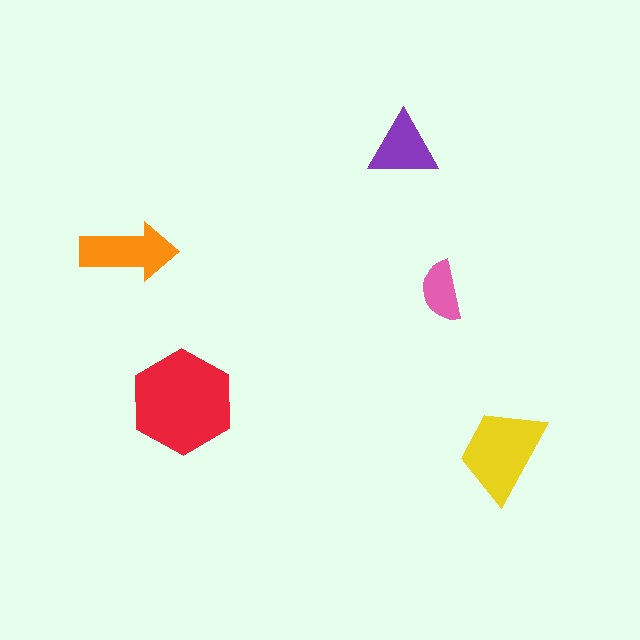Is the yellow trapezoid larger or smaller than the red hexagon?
Smaller.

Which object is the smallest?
The pink semicircle.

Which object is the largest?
The red hexagon.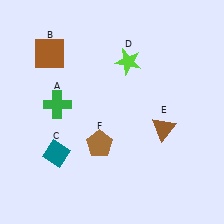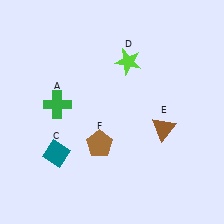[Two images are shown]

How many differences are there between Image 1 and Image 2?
There is 1 difference between the two images.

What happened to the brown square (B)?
The brown square (B) was removed in Image 2. It was in the top-left area of Image 1.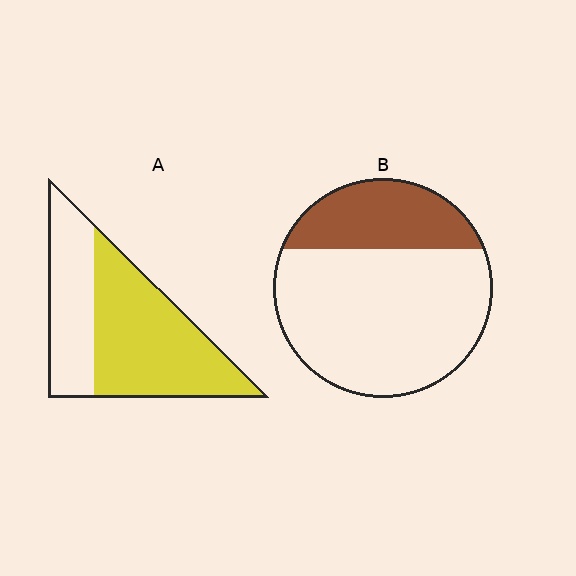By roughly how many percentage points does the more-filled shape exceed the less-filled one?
By roughly 35 percentage points (A over B).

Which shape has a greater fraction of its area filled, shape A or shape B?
Shape A.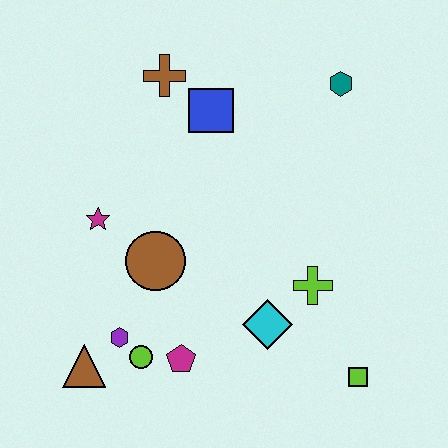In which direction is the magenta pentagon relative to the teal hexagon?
The magenta pentagon is below the teal hexagon.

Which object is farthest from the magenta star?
The lime square is farthest from the magenta star.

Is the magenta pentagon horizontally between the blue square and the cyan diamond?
No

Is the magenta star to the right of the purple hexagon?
No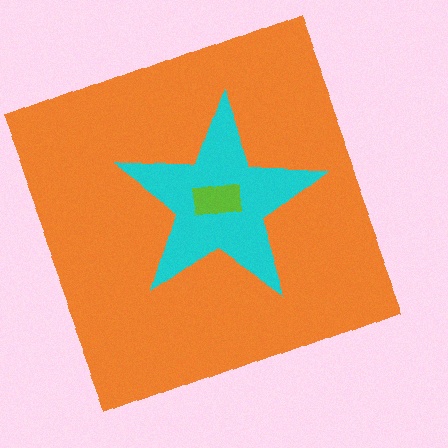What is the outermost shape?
The orange square.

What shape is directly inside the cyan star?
The lime rectangle.